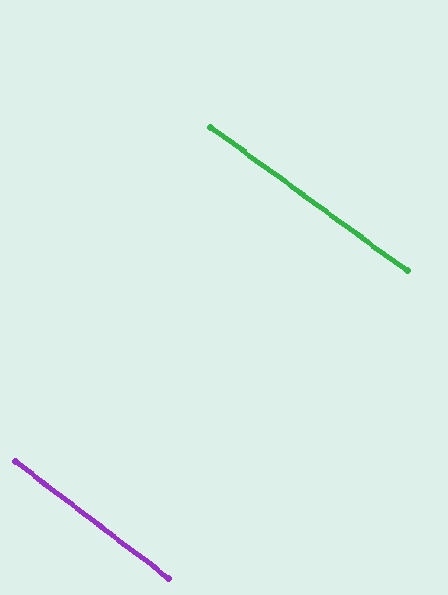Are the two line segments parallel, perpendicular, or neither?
Parallel — their directions differ by only 0.8°.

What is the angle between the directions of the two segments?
Approximately 1 degree.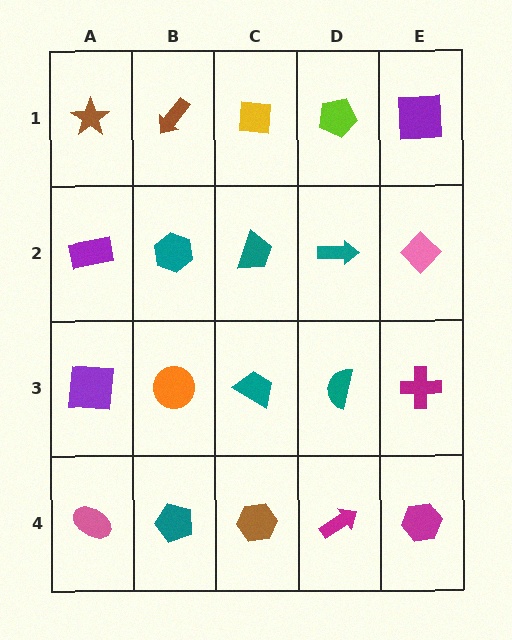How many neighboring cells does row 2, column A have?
3.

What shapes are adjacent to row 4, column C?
A teal trapezoid (row 3, column C), a teal pentagon (row 4, column B), a magenta arrow (row 4, column D).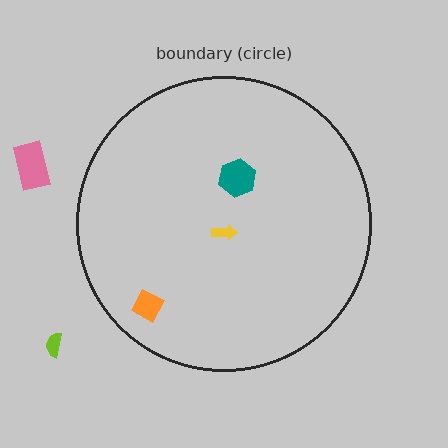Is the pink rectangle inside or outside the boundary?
Outside.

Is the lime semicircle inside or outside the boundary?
Outside.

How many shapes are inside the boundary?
3 inside, 2 outside.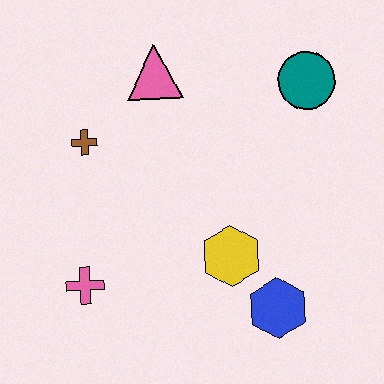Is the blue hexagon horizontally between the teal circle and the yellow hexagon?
Yes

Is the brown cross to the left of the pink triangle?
Yes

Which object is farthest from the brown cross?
The blue hexagon is farthest from the brown cross.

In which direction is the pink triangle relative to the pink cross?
The pink triangle is above the pink cross.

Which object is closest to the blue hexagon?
The yellow hexagon is closest to the blue hexagon.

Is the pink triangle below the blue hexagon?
No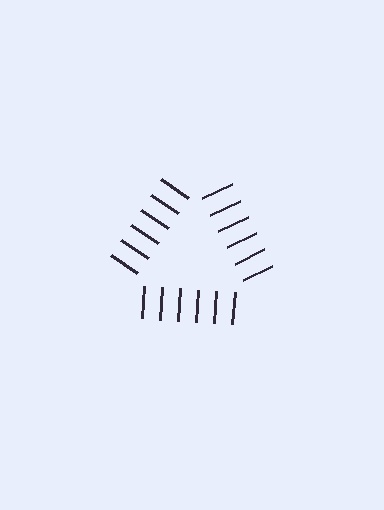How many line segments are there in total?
18 — 6 along each of the 3 edges.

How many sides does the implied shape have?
3 sides — the line-ends trace a triangle.